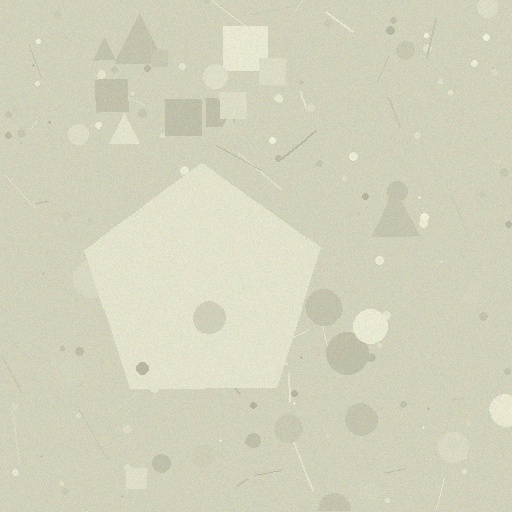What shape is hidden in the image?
A pentagon is hidden in the image.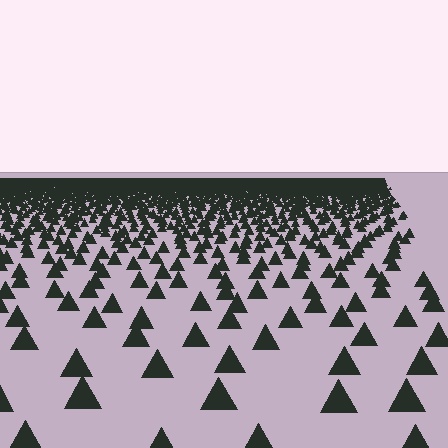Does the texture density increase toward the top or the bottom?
Density increases toward the top.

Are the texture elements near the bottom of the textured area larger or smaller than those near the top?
Larger. Near the bottom, elements are closer to the viewer and appear at a bigger on-screen size.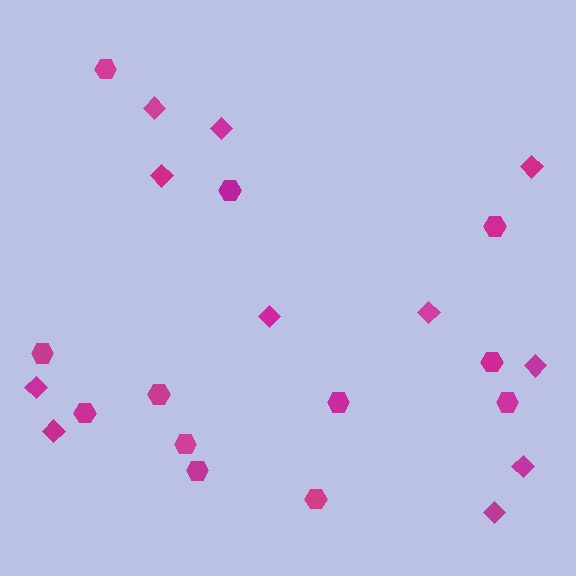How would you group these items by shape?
There are 2 groups: one group of hexagons (12) and one group of diamonds (11).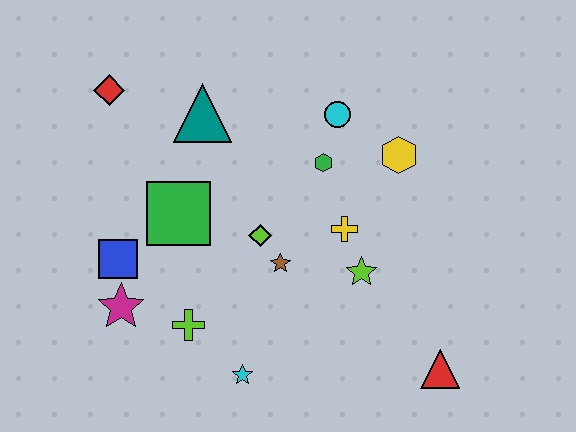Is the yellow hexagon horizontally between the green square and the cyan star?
No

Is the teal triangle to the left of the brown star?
Yes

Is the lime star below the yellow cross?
Yes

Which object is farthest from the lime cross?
The yellow hexagon is farthest from the lime cross.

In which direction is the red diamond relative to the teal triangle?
The red diamond is to the left of the teal triangle.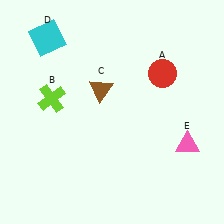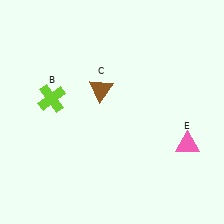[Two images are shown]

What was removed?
The red circle (A), the cyan square (D) were removed in Image 2.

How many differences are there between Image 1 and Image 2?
There are 2 differences between the two images.